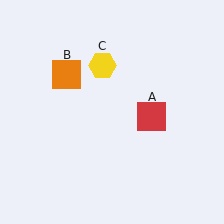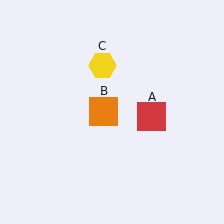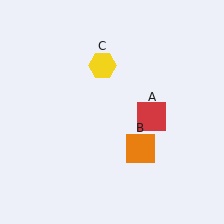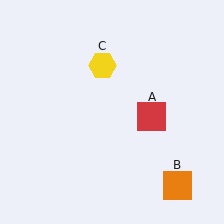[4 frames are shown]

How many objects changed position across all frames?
1 object changed position: orange square (object B).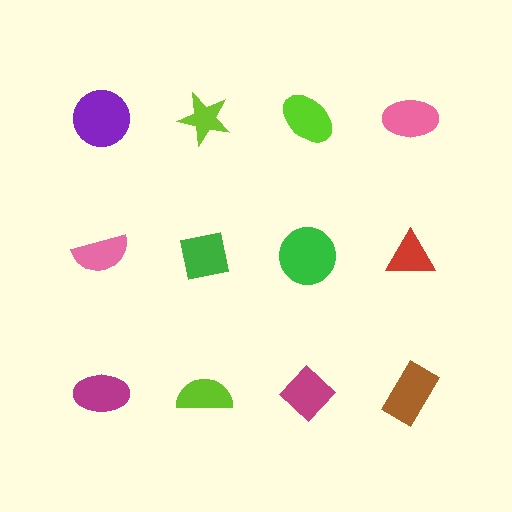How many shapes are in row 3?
4 shapes.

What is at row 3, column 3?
A magenta diamond.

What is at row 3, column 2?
A lime semicircle.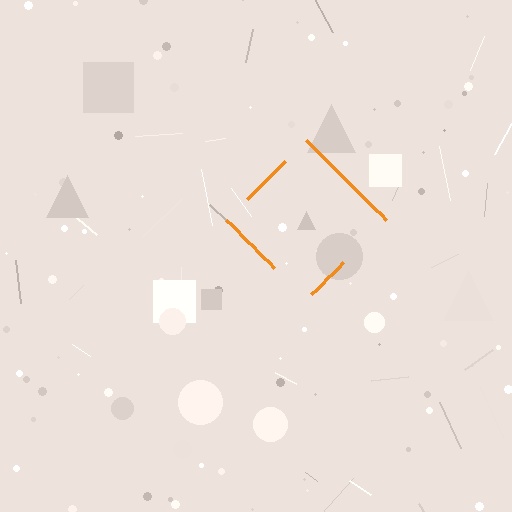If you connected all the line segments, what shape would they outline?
They would outline a diamond.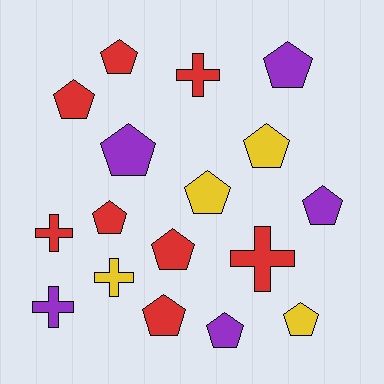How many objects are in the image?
There are 17 objects.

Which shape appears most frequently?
Pentagon, with 12 objects.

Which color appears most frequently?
Red, with 8 objects.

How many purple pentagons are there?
There are 4 purple pentagons.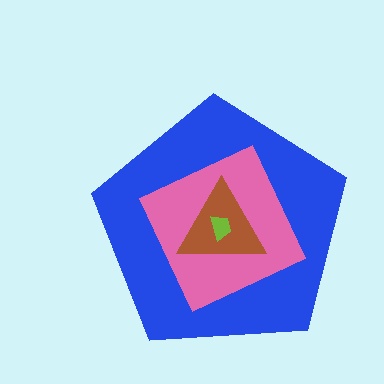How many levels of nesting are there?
4.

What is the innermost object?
The lime trapezoid.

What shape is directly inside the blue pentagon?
The pink square.